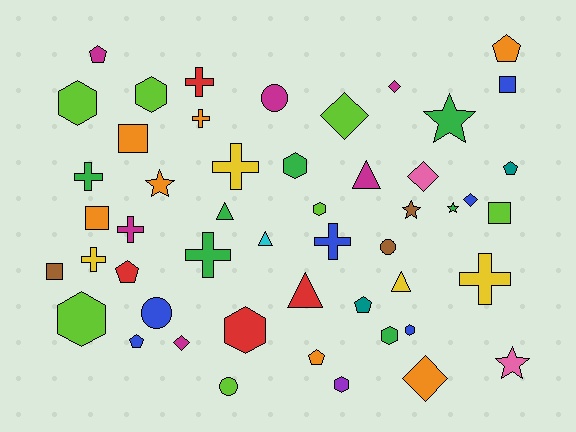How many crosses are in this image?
There are 9 crosses.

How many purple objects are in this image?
There is 1 purple object.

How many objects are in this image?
There are 50 objects.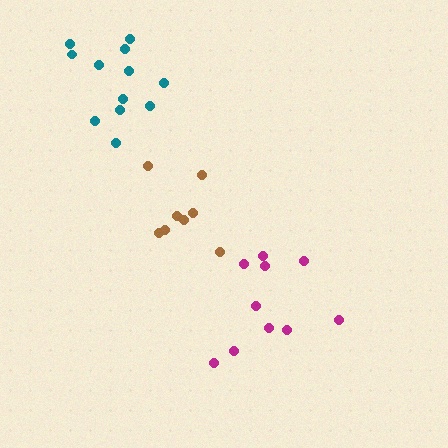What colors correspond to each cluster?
The clusters are colored: teal, brown, magenta.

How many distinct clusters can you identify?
There are 3 distinct clusters.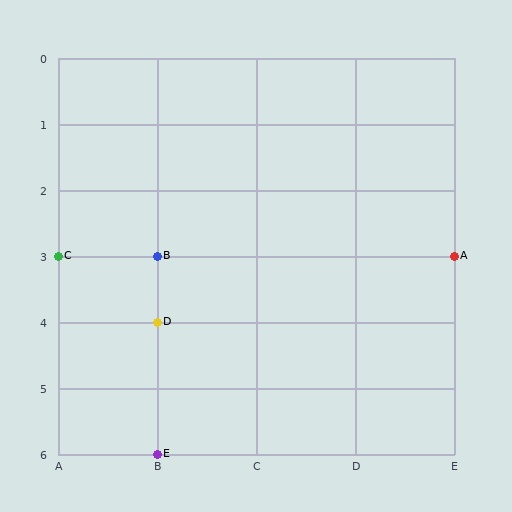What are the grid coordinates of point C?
Point C is at grid coordinates (A, 3).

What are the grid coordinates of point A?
Point A is at grid coordinates (E, 3).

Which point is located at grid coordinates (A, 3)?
Point C is at (A, 3).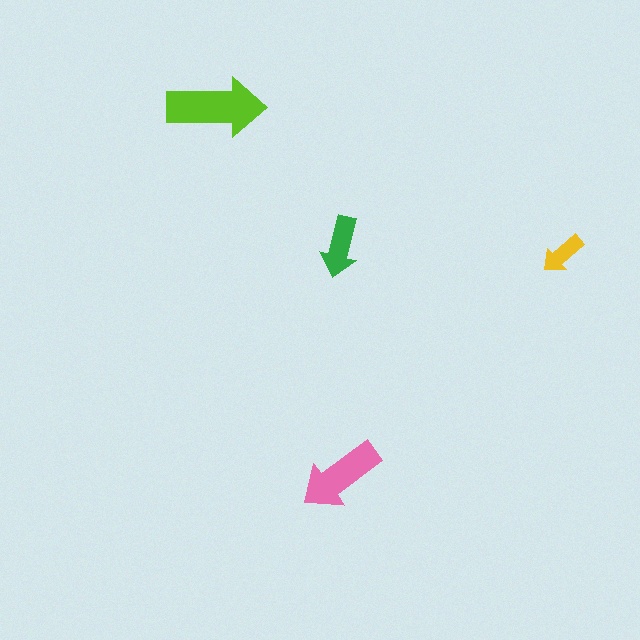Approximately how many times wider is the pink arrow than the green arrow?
About 1.5 times wider.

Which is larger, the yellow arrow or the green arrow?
The green one.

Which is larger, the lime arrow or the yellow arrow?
The lime one.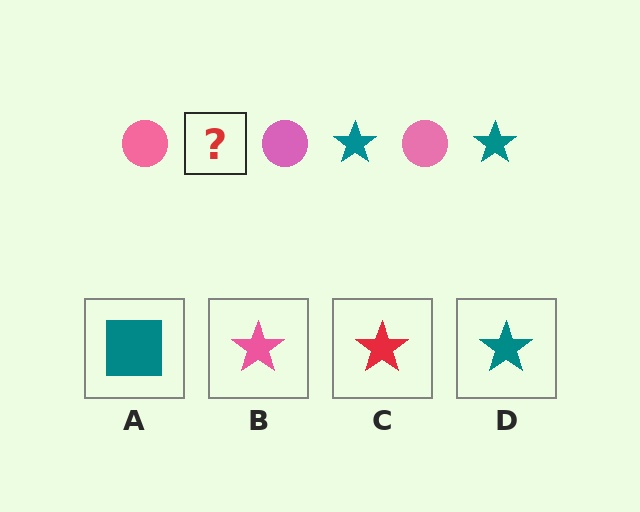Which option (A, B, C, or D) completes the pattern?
D.